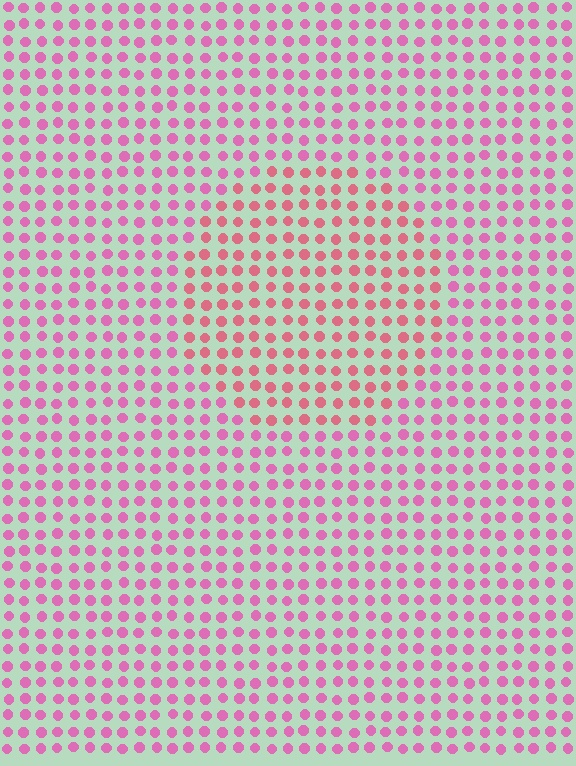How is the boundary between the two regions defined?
The boundary is defined purely by a slight shift in hue (about 27 degrees). Spacing, size, and orientation are identical on both sides.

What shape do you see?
I see a circle.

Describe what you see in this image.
The image is filled with small pink elements in a uniform arrangement. A circle-shaped region is visible where the elements are tinted to a slightly different hue, forming a subtle color boundary.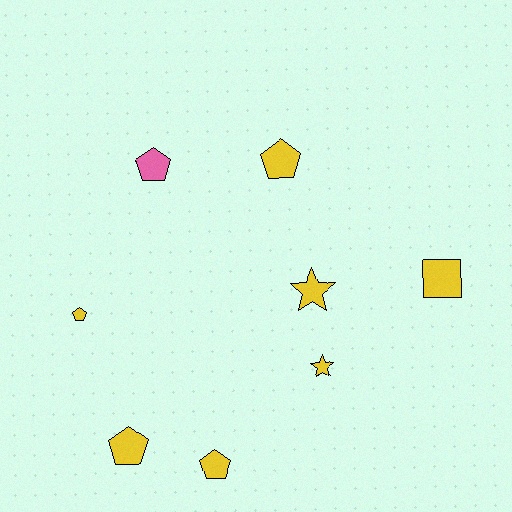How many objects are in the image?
There are 8 objects.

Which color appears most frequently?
Yellow, with 7 objects.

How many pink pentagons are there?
There is 1 pink pentagon.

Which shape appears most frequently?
Pentagon, with 5 objects.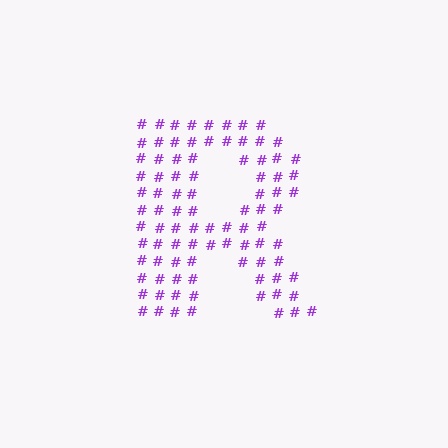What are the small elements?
The small elements are hash symbols.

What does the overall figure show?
The overall figure shows the letter R.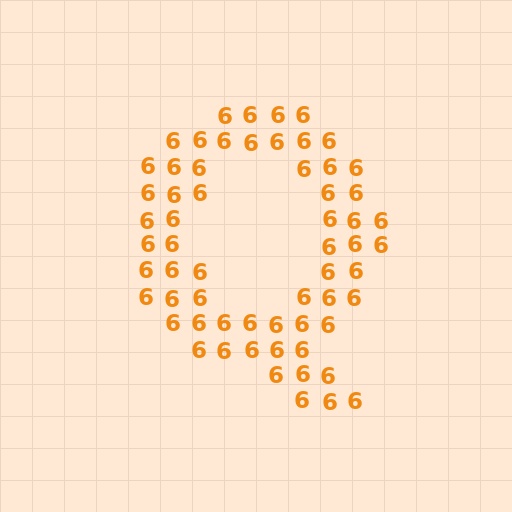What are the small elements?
The small elements are digit 6's.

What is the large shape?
The large shape is the letter Q.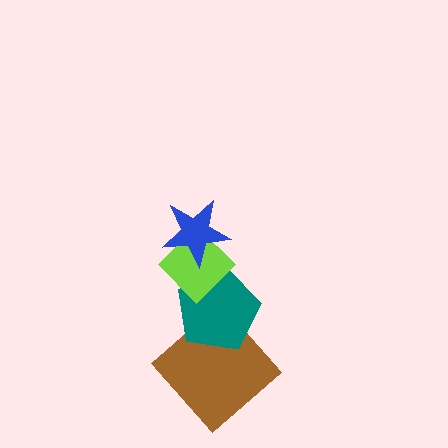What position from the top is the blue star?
The blue star is 1st from the top.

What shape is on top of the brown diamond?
The teal pentagon is on top of the brown diamond.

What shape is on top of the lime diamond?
The blue star is on top of the lime diamond.